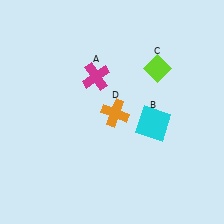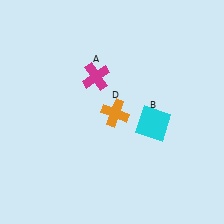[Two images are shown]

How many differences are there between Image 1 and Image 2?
There is 1 difference between the two images.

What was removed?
The lime diamond (C) was removed in Image 2.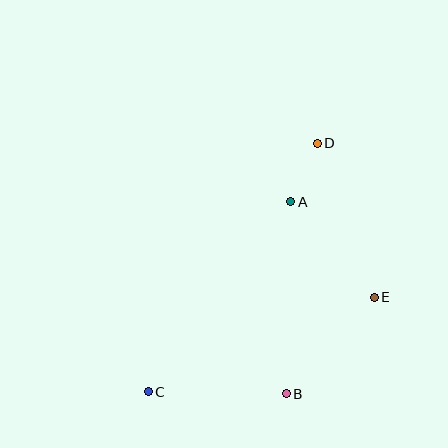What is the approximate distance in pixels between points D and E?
The distance between D and E is approximately 164 pixels.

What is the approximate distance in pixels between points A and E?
The distance between A and E is approximately 127 pixels.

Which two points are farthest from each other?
Points C and D are farthest from each other.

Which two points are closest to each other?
Points A and D are closest to each other.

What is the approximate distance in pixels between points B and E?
The distance between B and E is approximately 131 pixels.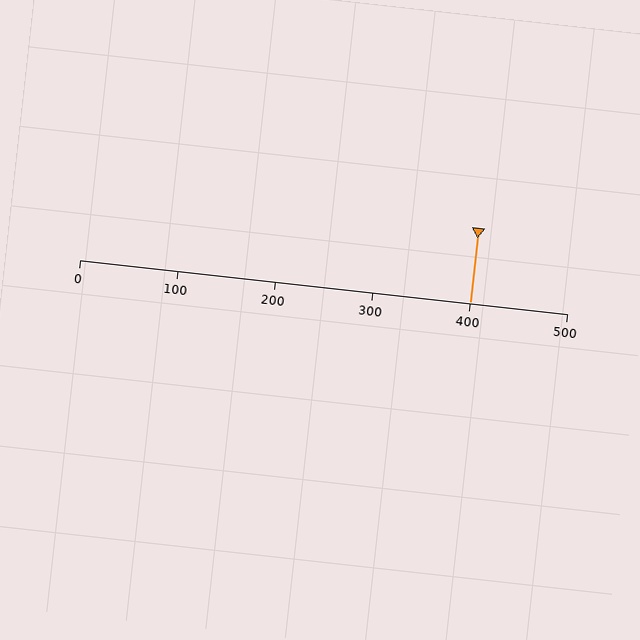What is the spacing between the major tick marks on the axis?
The major ticks are spaced 100 apart.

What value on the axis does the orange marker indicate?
The marker indicates approximately 400.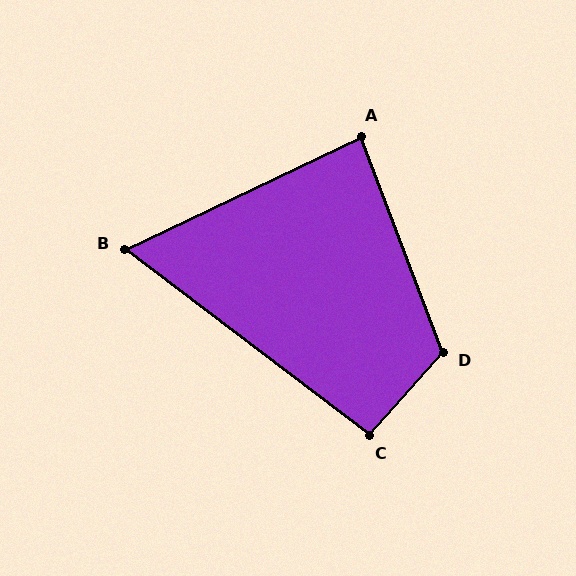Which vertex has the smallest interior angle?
B, at approximately 63 degrees.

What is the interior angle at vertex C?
Approximately 95 degrees (approximately right).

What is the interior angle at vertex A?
Approximately 85 degrees (approximately right).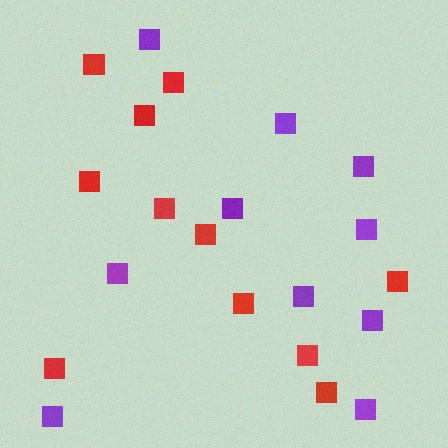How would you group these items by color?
There are 2 groups: one group of red squares (11) and one group of purple squares (10).